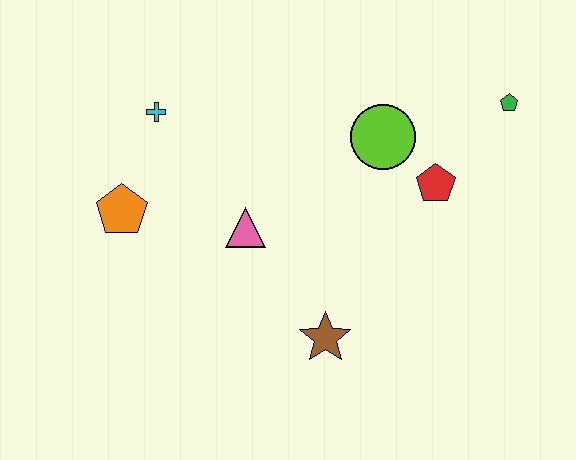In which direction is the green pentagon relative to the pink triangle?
The green pentagon is to the right of the pink triangle.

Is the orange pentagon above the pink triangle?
Yes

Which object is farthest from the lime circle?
The orange pentagon is farthest from the lime circle.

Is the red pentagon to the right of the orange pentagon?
Yes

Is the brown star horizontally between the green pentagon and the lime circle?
No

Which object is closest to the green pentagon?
The red pentagon is closest to the green pentagon.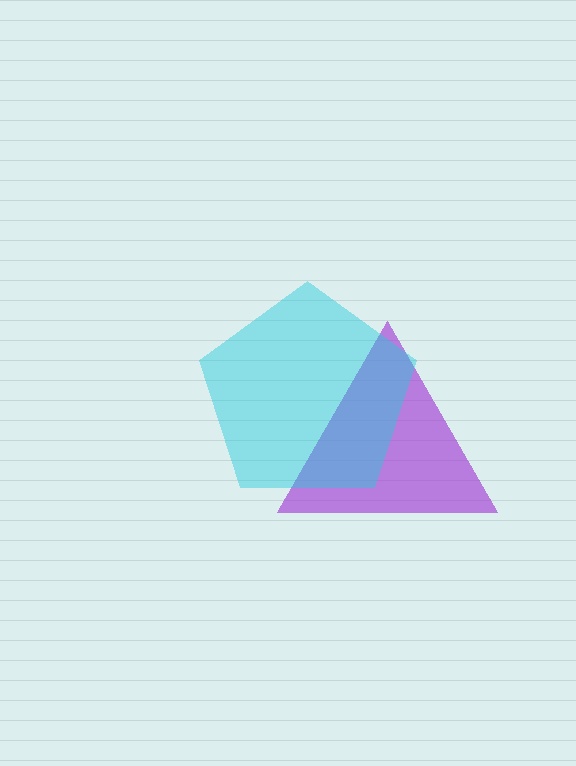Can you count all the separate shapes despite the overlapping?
Yes, there are 2 separate shapes.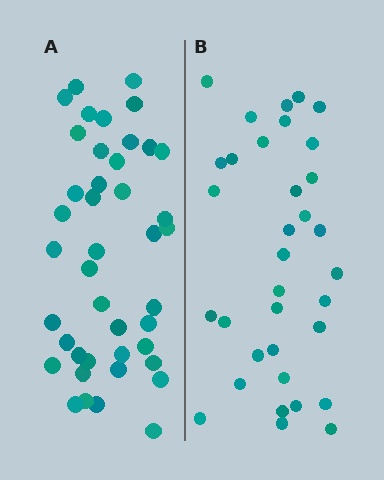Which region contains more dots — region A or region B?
Region A (the left region) has more dots.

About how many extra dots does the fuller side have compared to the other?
Region A has roughly 8 or so more dots than region B.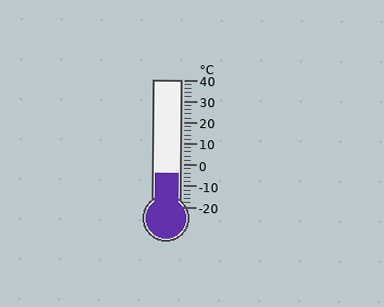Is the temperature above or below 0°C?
The temperature is below 0°C.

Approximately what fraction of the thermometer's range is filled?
The thermometer is filled to approximately 25% of its range.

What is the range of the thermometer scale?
The thermometer scale ranges from -20°C to 40°C.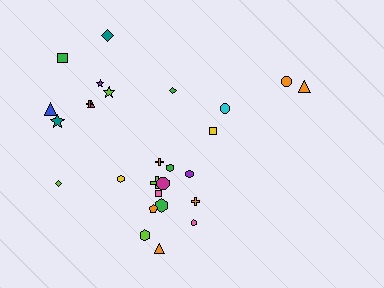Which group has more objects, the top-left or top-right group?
The top-left group.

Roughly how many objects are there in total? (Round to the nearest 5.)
Roughly 30 objects in total.